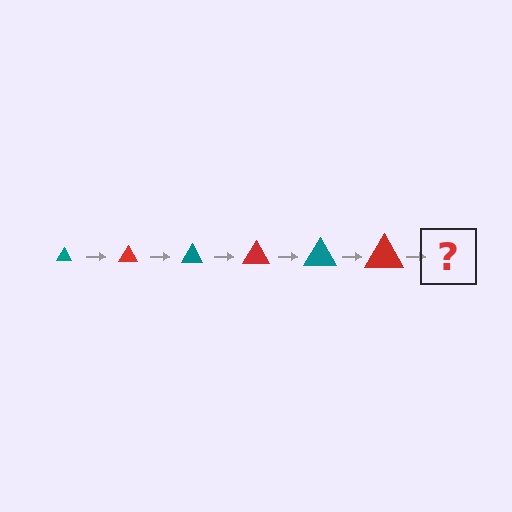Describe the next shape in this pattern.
It should be a teal triangle, larger than the previous one.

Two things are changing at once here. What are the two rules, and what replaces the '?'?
The two rules are that the triangle grows larger each step and the color cycles through teal and red. The '?' should be a teal triangle, larger than the previous one.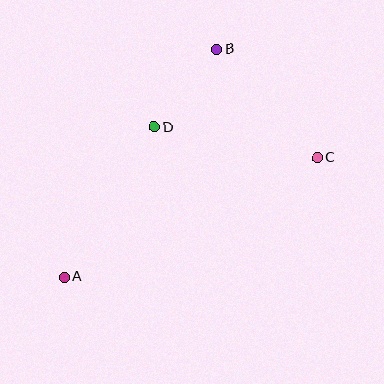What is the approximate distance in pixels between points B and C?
The distance between B and C is approximately 148 pixels.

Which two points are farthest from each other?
Points A and C are farthest from each other.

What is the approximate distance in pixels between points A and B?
The distance between A and B is approximately 274 pixels.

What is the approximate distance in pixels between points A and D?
The distance between A and D is approximately 175 pixels.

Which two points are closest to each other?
Points B and D are closest to each other.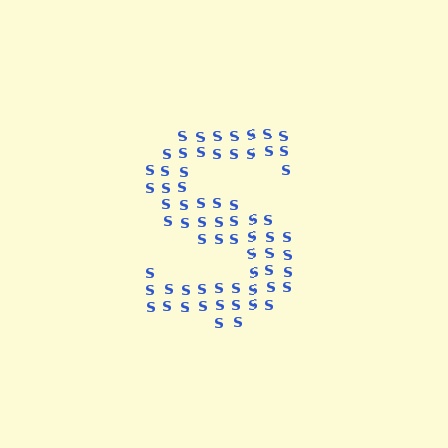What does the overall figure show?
The overall figure shows the letter S.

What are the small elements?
The small elements are letter S's.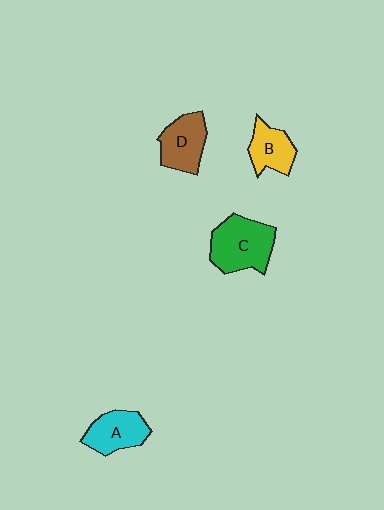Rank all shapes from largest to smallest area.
From largest to smallest: C (green), D (brown), A (cyan), B (yellow).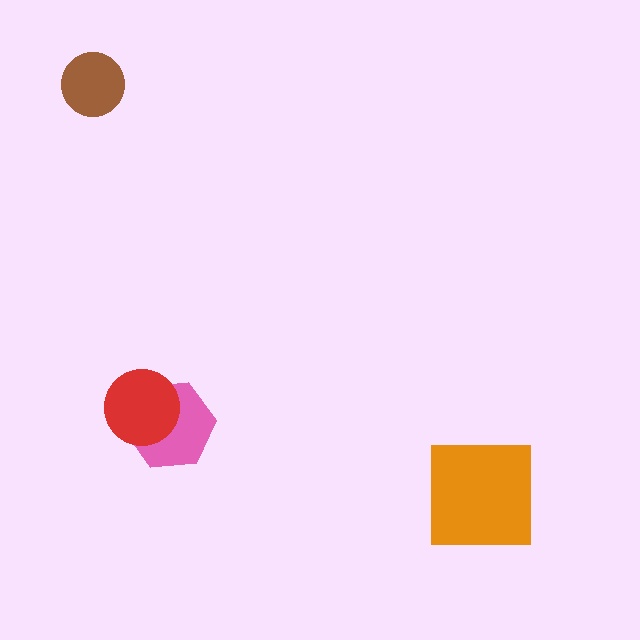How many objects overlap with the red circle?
1 object overlaps with the red circle.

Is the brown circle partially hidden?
No, no other shape covers it.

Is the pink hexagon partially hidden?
Yes, it is partially covered by another shape.